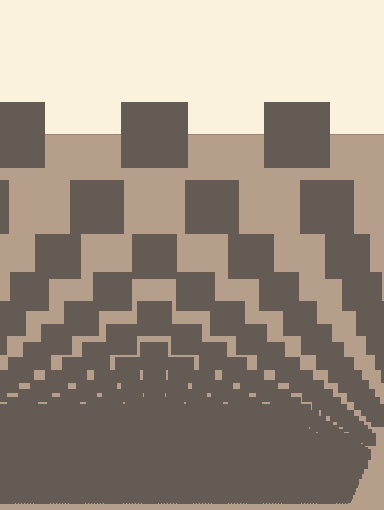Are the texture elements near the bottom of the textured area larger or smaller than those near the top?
Smaller. The gradient is inverted — elements near the bottom are smaller and denser.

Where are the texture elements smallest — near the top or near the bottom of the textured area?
Near the bottom.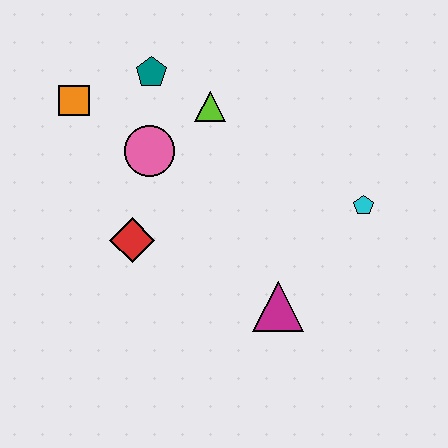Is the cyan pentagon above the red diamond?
Yes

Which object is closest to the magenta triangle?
The cyan pentagon is closest to the magenta triangle.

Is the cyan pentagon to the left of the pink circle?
No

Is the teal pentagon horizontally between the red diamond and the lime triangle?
Yes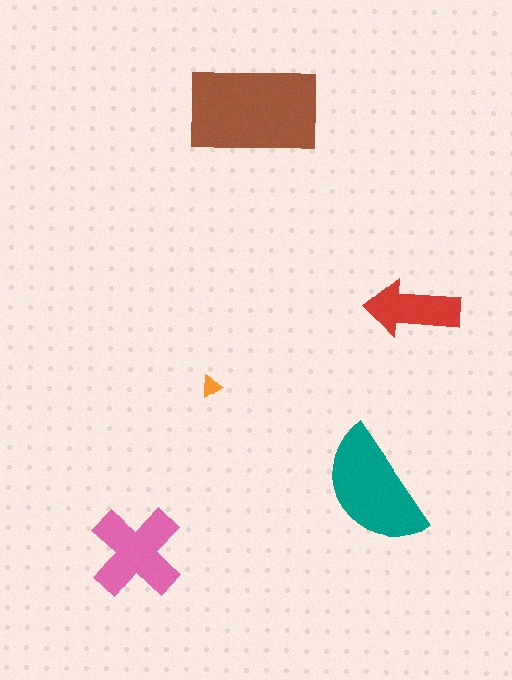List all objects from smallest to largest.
The orange triangle, the red arrow, the pink cross, the teal semicircle, the brown rectangle.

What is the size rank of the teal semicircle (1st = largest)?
2nd.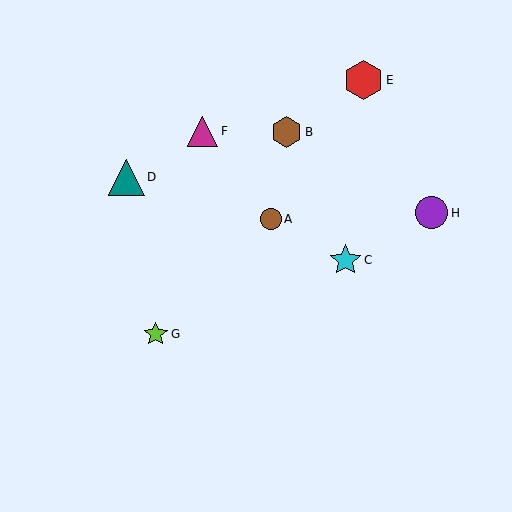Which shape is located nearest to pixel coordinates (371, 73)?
The red hexagon (labeled E) at (363, 80) is nearest to that location.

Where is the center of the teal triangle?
The center of the teal triangle is at (126, 178).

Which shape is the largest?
The red hexagon (labeled E) is the largest.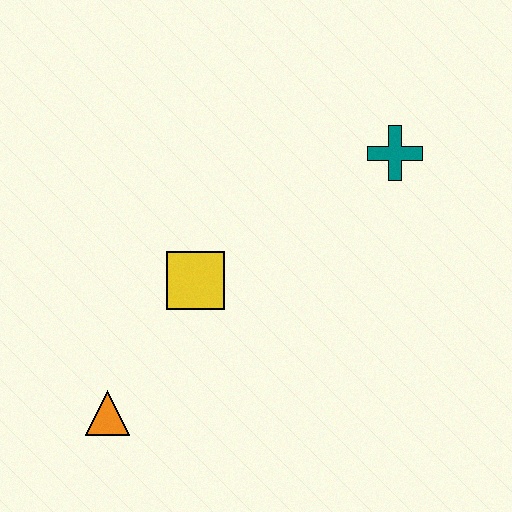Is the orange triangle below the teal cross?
Yes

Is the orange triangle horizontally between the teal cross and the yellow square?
No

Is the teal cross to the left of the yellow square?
No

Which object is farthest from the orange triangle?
The teal cross is farthest from the orange triangle.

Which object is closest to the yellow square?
The orange triangle is closest to the yellow square.